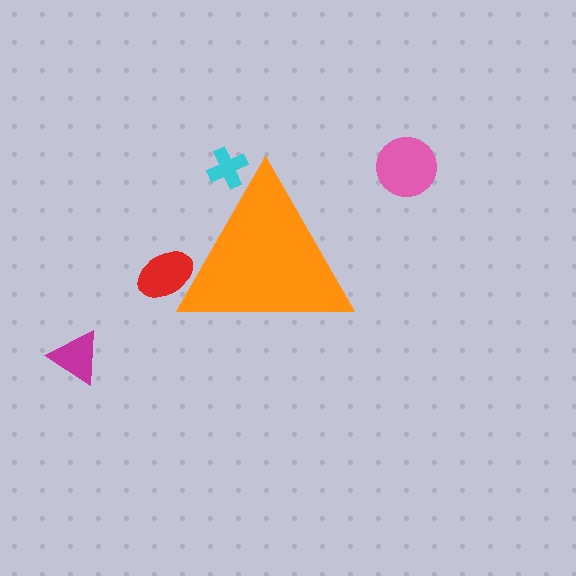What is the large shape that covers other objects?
An orange triangle.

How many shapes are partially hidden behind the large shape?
2 shapes are partially hidden.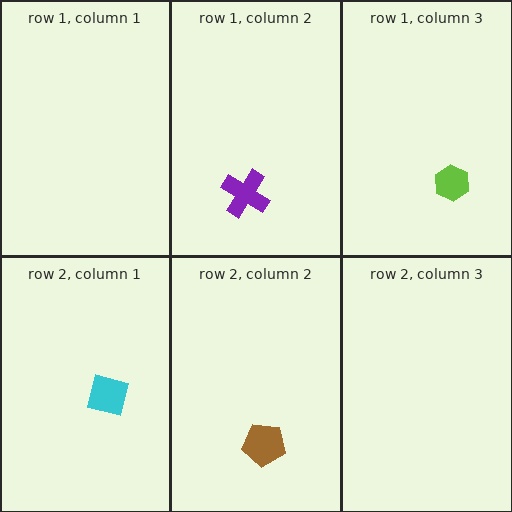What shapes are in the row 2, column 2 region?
The brown pentagon.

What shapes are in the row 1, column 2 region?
The purple cross.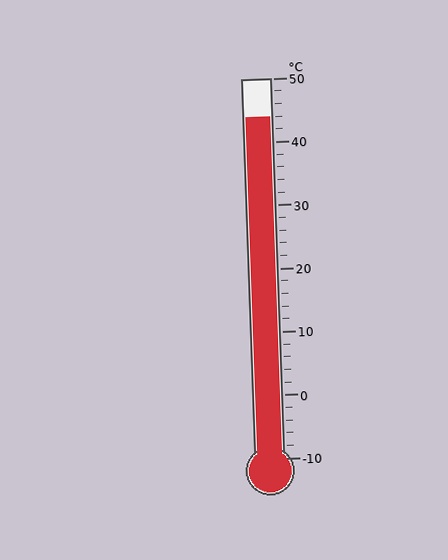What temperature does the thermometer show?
The thermometer shows approximately 44°C.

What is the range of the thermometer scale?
The thermometer scale ranges from -10°C to 50°C.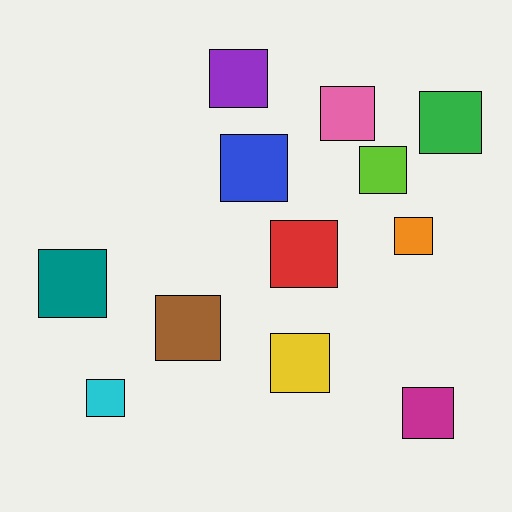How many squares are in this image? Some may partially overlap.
There are 12 squares.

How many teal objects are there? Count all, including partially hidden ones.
There is 1 teal object.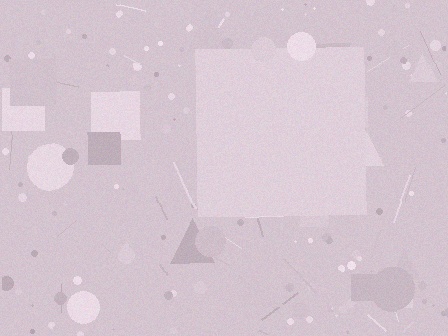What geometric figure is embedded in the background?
A square is embedded in the background.